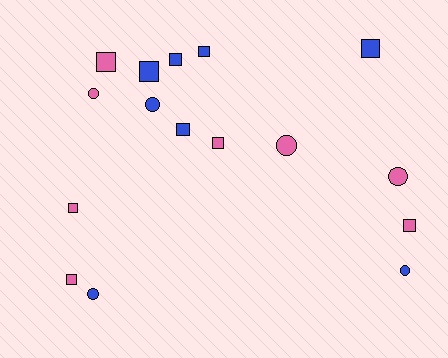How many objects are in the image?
There are 16 objects.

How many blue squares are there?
There are 5 blue squares.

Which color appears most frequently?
Blue, with 8 objects.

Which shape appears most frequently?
Square, with 10 objects.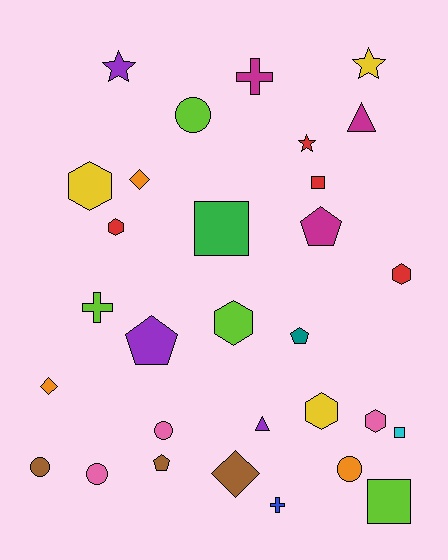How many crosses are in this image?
There are 3 crosses.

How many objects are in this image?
There are 30 objects.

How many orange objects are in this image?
There are 3 orange objects.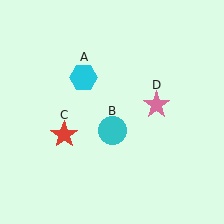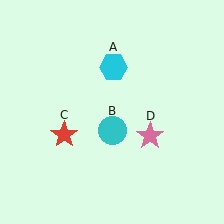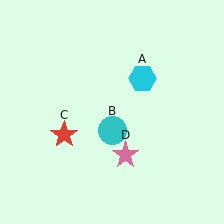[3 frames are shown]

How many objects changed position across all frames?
2 objects changed position: cyan hexagon (object A), pink star (object D).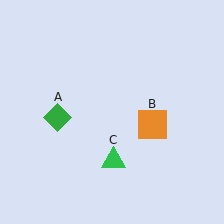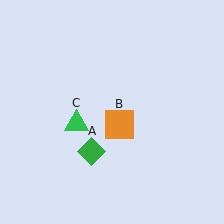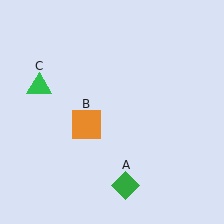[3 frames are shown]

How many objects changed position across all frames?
3 objects changed position: green diamond (object A), orange square (object B), green triangle (object C).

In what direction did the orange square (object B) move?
The orange square (object B) moved left.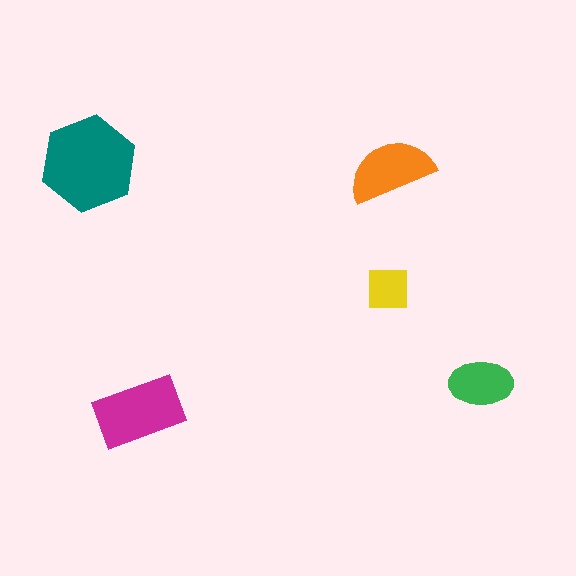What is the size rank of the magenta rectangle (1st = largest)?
2nd.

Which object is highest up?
The teal hexagon is topmost.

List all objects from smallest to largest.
The yellow square, the green ellipse, the orange semicircle, the magenta rectangle, the teal hexagon.